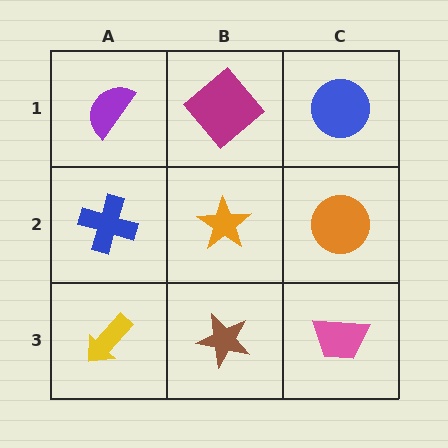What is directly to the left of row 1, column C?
A magenta diamond.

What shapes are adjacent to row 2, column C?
A blue circle (row 1, column C), a pink trapezoid (row 3, column C), an orange star (row 2, column B).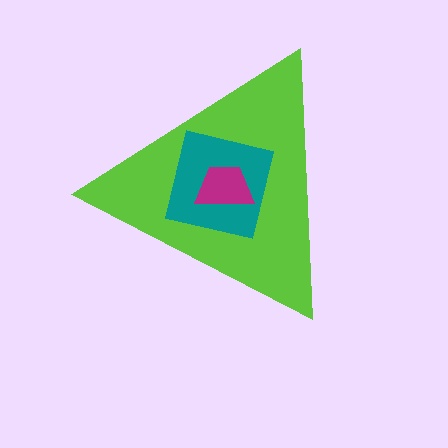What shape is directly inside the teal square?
The magenta trapezoid.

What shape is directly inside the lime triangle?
The teal square.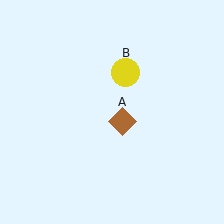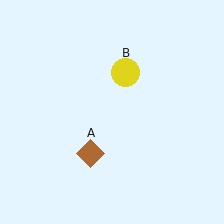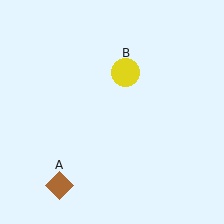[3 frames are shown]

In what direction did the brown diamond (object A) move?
The brown diamond (object A) moved down and to the left.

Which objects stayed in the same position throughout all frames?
Yellow circle (object B) remained stationary.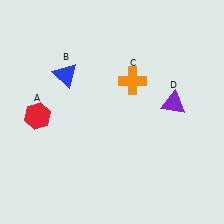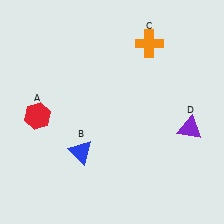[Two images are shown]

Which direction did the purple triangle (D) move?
The purple triangle (D) moved down.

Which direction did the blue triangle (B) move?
The blue triangle (B) moved down.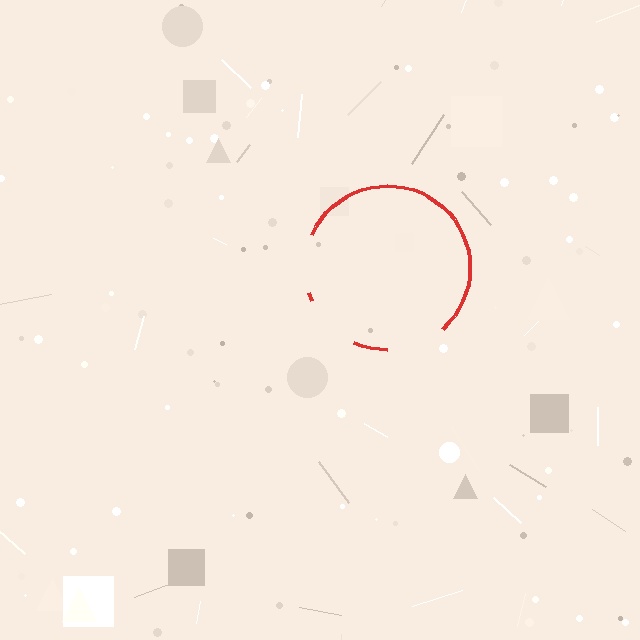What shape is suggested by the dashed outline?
The dashed outline suggests a circle.